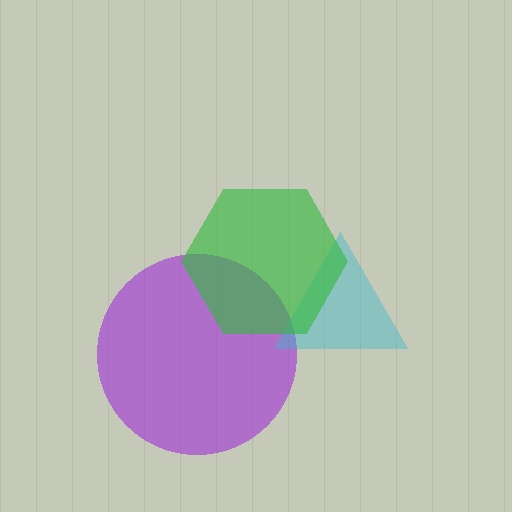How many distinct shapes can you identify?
There are 3 distinct shapes: a purple circle, a cyan triangle, a green hexagon.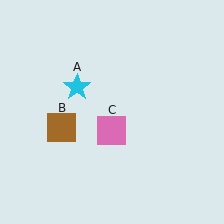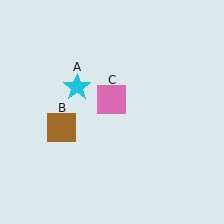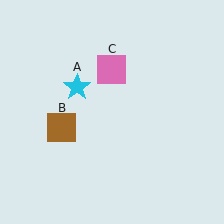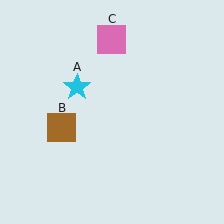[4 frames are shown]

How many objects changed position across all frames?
1 object changed position: pink square (object C).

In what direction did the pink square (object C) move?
The pink square (object C) moved up.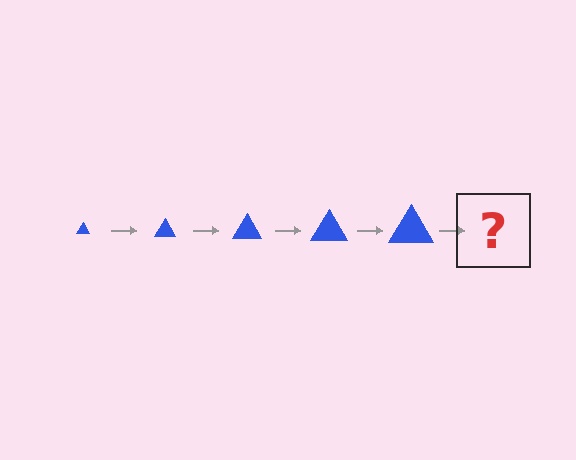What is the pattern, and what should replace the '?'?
The pattern is that the triangle gets progressively larger each step. The '?' should be a blue triangle, larger than the previous one.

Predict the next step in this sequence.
The next step is a blue triangle, larger than the previous one.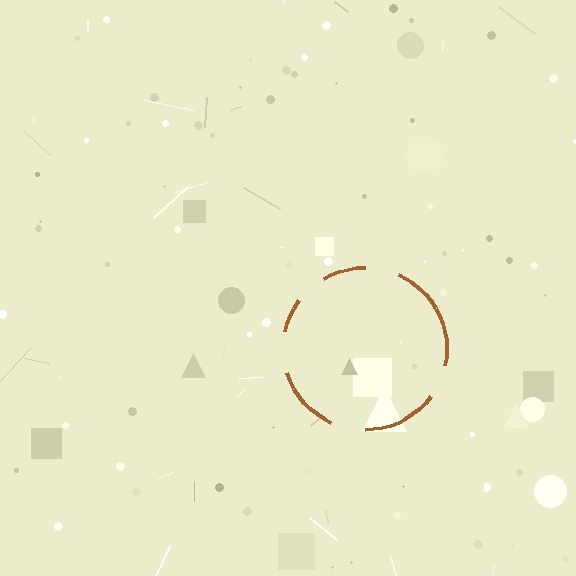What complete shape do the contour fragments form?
The contour fragments form a circle.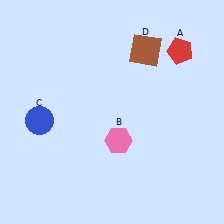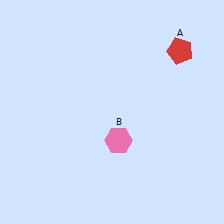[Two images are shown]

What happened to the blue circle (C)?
The blue circle (C) was removed in Image 2. It was in the bottom-left area of Image 1.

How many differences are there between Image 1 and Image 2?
There are 2 differences between the two images.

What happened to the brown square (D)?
The brown square (D) was removed in Image 2. It was in the top-right area of Image 1.